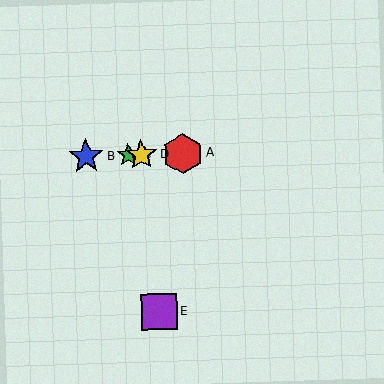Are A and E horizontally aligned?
No, A is at y≈153 and E is at y≈312.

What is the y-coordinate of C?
Object C is at y≈155.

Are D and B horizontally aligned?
Yes, both are at y≈155.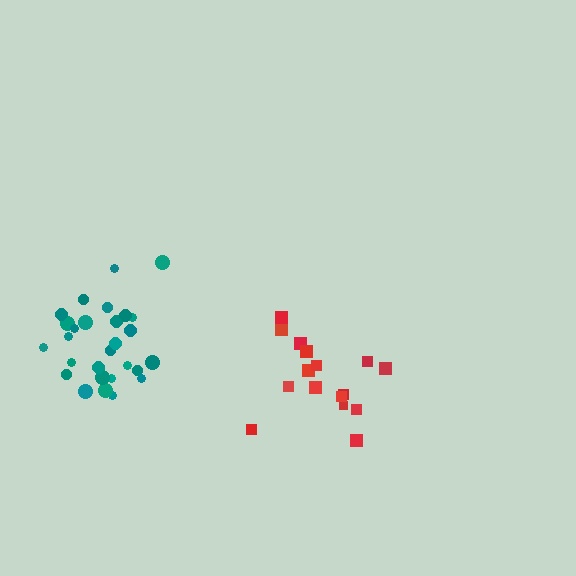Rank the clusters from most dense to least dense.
teal, red.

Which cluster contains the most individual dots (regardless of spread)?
Teal (28).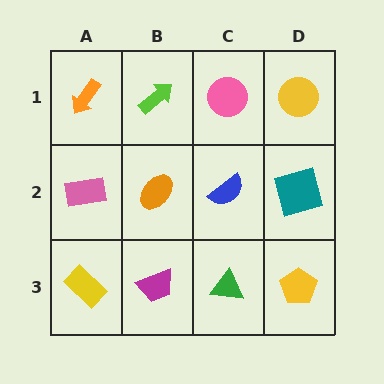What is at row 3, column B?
A magenta trapezoid.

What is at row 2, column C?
A blue semicircle.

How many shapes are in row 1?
4 shapes.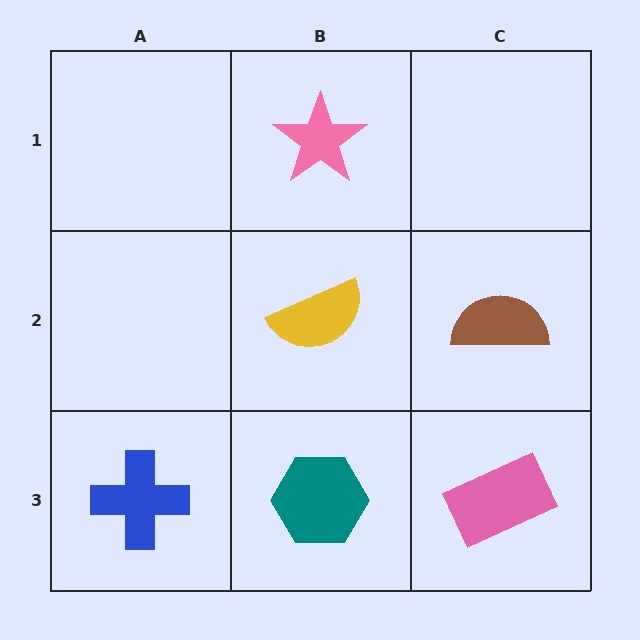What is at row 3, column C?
A pink rectangle.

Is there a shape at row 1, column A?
No, that cell is empty.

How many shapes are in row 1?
1 shape.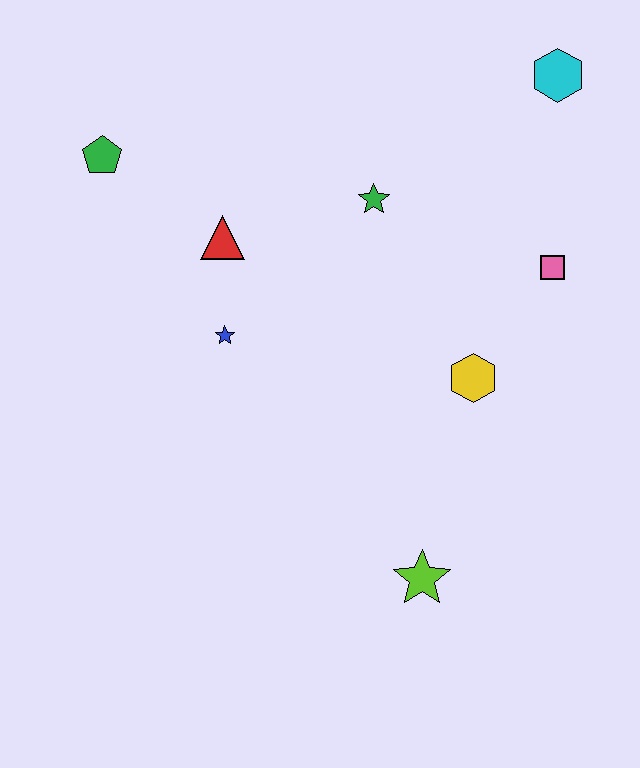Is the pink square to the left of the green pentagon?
No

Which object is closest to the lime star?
The yellow hexagon is closest to the lime star.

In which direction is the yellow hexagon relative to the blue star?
The yellow hexagon is to the right of the blue star.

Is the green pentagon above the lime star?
Yes